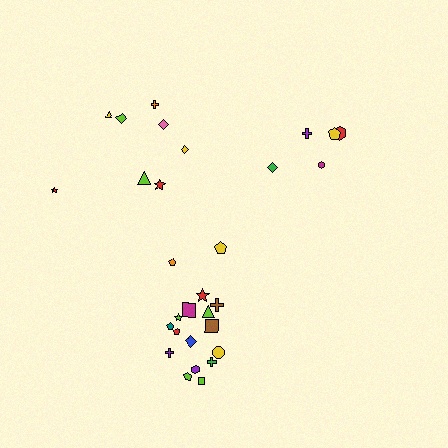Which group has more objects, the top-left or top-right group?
The top-left group.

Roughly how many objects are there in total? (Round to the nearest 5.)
Roughly 30 objects in total.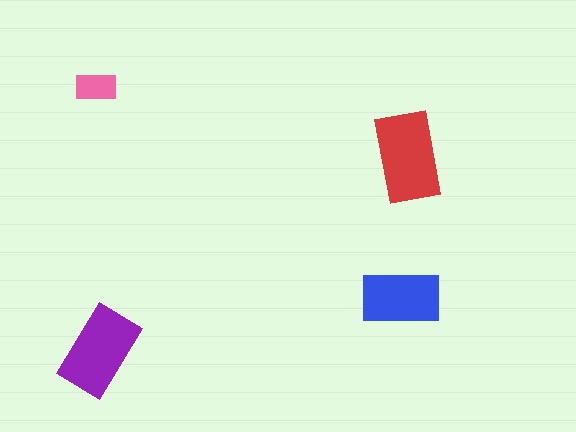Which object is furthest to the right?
The red rectangle is rightmost.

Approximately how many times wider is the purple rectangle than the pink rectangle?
About 2 times wider.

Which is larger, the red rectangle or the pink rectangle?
The red one.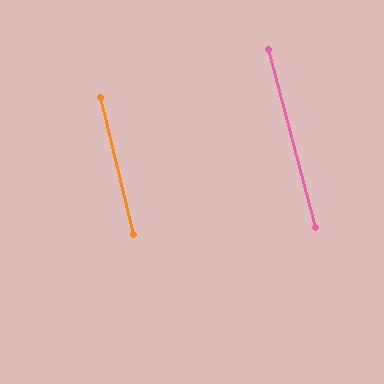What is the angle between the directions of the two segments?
Approximately 2 degrees.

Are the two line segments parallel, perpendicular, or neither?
Parallel — their directions differ by only 1.6°.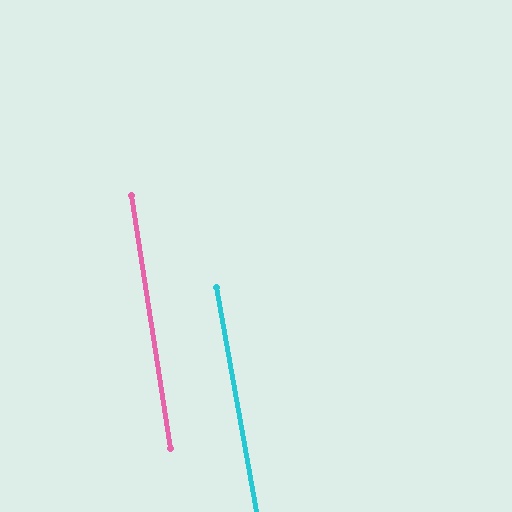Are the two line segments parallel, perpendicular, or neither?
Parallel — their directions differ by only 1.1°.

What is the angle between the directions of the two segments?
Approximately 1 degree.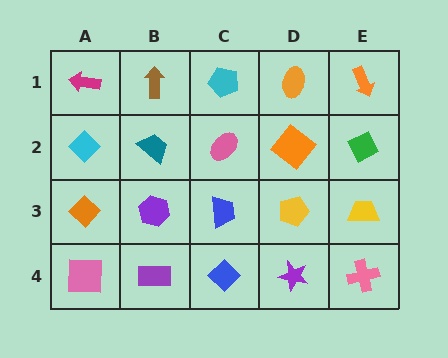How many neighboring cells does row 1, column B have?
3.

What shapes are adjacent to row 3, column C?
A pink ellipse (row 2, column C), a blue diamond (row 4, column C), a purple hexagon (row 3, column B), a yellow pentagon (row 3, column D).